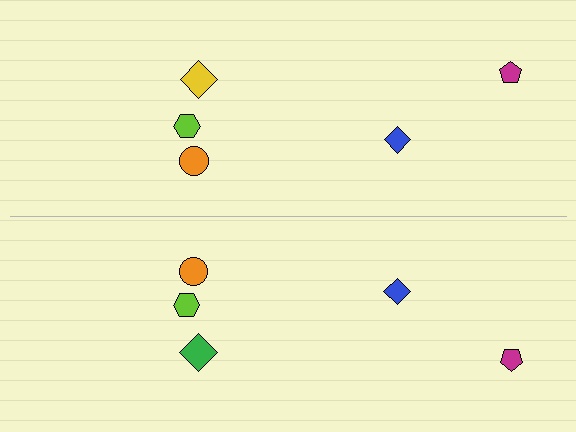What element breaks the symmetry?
The green diamond on the bottom side breaks the symmetry — its mirror counterpart is yellow.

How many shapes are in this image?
There are 10 shapes in this image.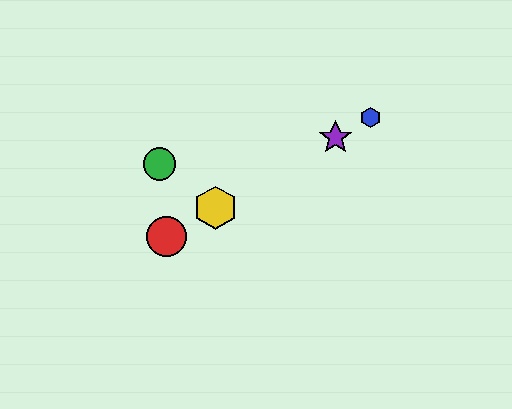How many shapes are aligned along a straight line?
4 shapes (the red circle, the blue hexagon, the yellow hexagon, the purple star) are aligned along a straight line.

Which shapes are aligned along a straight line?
The red circle, the blue hexagon, the yellow hexagon, the purple star are aligned along a straight line.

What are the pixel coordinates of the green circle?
The green circle is at (159, 164).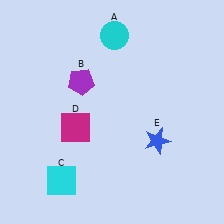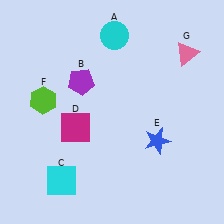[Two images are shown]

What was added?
A lime hexagon (F), a pink triangle (G) were added in Image 2.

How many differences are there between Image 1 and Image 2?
There are 2 differences between the two images.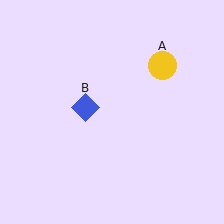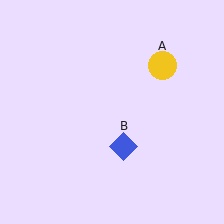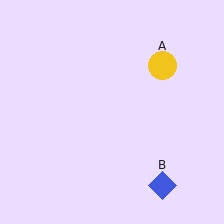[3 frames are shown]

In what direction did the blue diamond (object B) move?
The blue diamond (object B) moved down and to the right.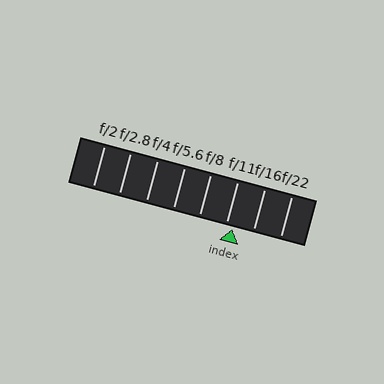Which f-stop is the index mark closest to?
The index mark is closest to f/11.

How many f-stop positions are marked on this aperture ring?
There are 8 f-stop positions marked.